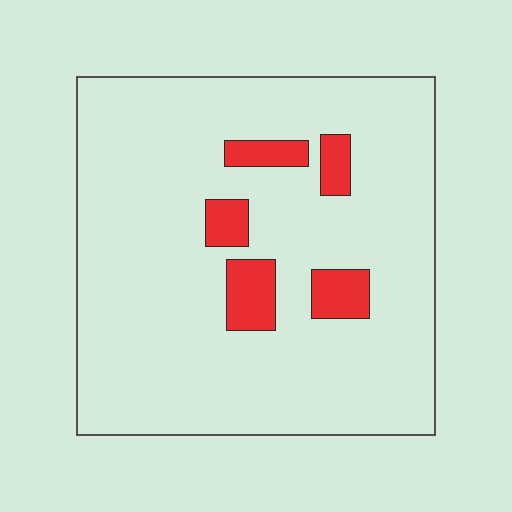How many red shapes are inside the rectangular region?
5.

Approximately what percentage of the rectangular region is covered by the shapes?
Approximately 10%.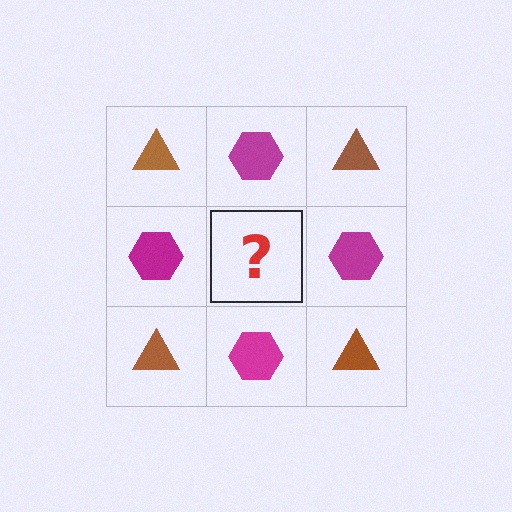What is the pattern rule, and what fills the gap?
The rule is that it alternates brown triangle and magenta hexagon in a checkerboard pattern. The gap should be filled with a brown triangle.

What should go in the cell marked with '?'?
The missing cell should contain a brown triangle.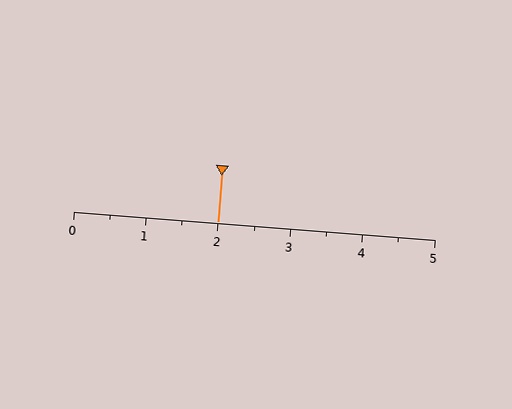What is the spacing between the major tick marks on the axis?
The major ticks are spaced 1 apart.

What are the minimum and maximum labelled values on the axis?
The axis runs from 0 to 5.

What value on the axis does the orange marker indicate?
The marker indicates approximately 2.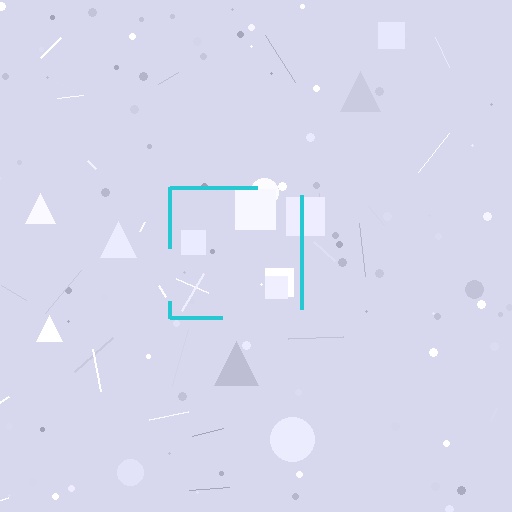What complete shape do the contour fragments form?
The contour fragments form a square.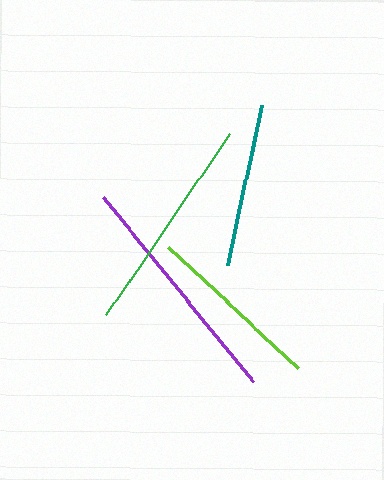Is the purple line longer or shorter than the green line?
The purple line is longer than the green line.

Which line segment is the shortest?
The teal line is the shortest at approximately 164 pixels.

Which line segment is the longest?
The purple line is the longest at approximately 237 pixels.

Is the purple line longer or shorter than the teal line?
The purple line is longer than the teal line.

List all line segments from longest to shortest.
From longest to shortest: purple, green, lime, teal.